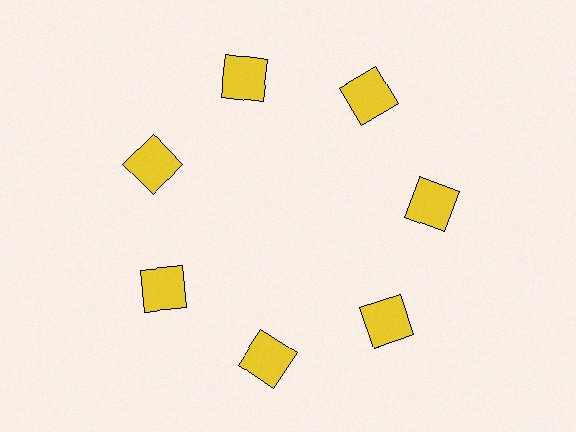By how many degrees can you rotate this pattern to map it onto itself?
The pattern maps onto itself every 51 degrees of rotation.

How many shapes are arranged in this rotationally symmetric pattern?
There are 7 shapes, arranged in 7 groups of 1.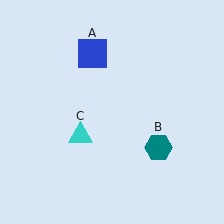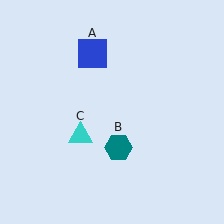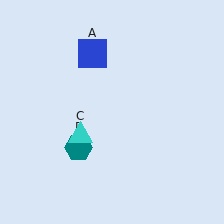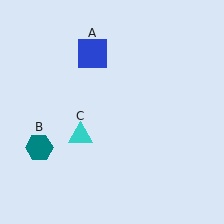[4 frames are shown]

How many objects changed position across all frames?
1 object changed position: teal hexagon (object B).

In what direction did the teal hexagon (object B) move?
The teal hexagon (object B) moved left.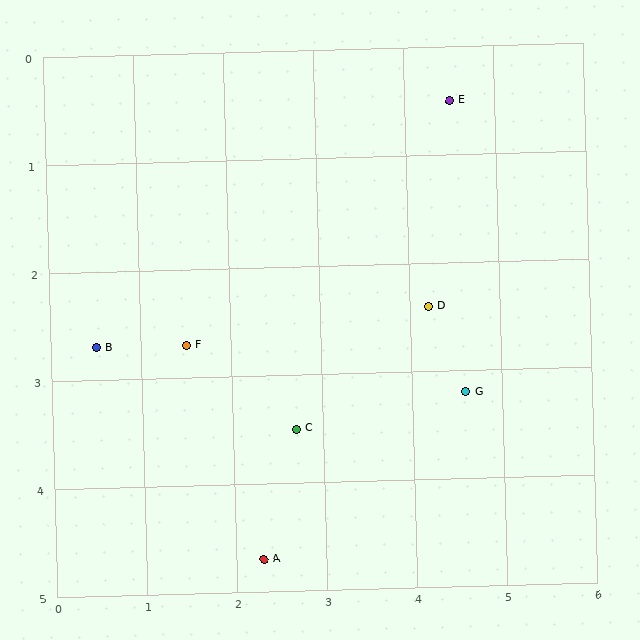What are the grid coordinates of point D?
Point D is at approximately (4.2, 2.4).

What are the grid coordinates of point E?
Point E is at approximately (4.5, 0.5).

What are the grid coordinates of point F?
Point F is at approximately (1.5, 2.7).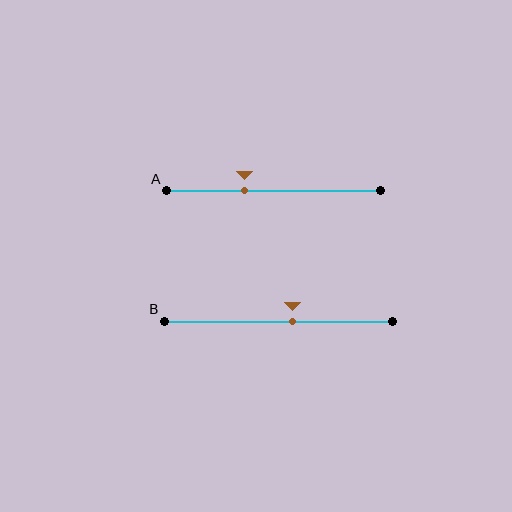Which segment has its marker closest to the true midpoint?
Segment B has its marker closest to the true midpoint.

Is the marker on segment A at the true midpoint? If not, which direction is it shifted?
No, the marker on segment A is shifted to the left by about 13% of the segment length.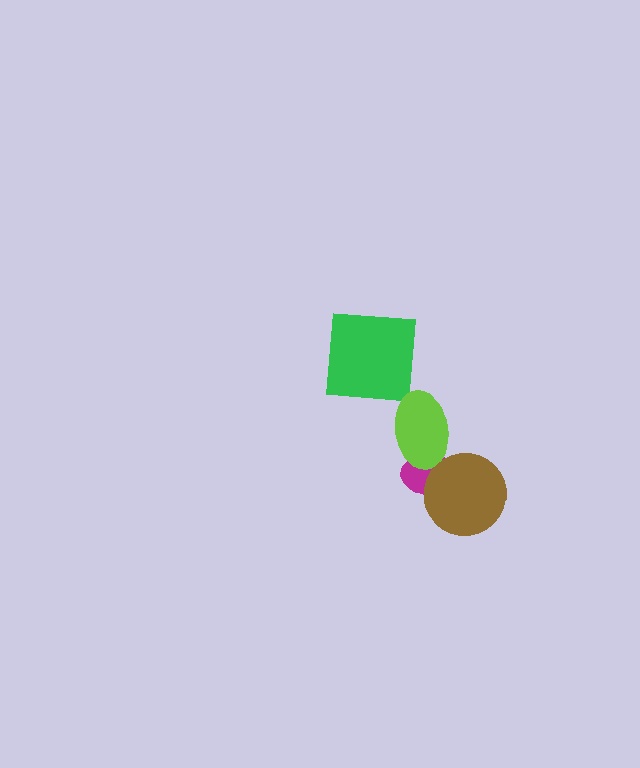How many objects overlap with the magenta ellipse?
2 objects overlap with the magenta ellipse.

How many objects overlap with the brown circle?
1 object overlaps with the brown circle.